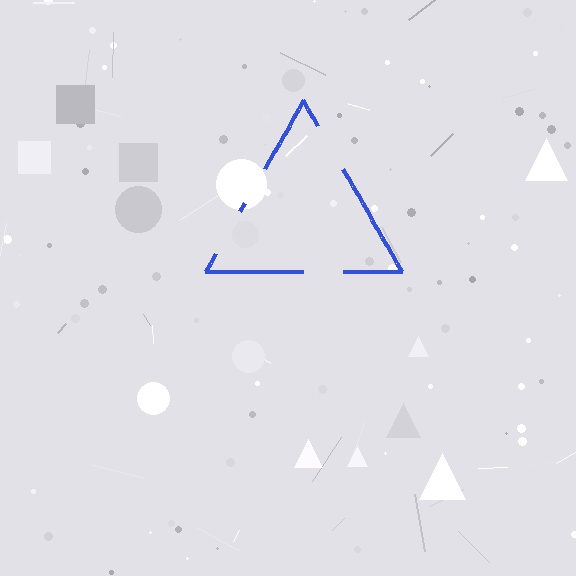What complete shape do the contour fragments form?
The contour fragments form a triangle.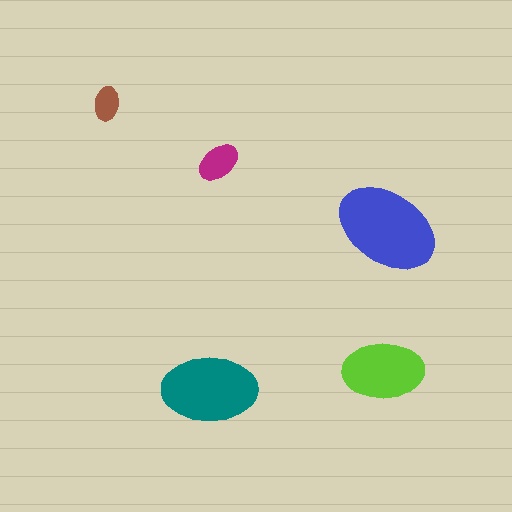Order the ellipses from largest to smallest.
the blue one, the teal one, the lime one, the magenta one, the brown one.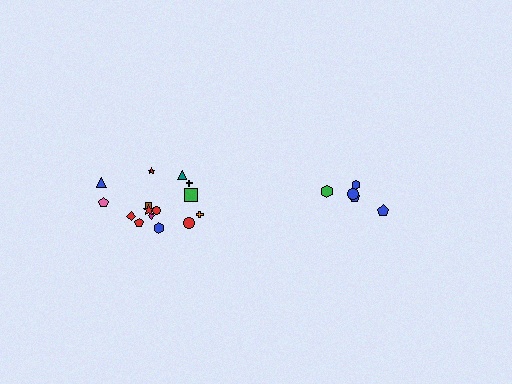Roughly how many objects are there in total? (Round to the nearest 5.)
Roughly 20 objects in total.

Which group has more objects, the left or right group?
The left group.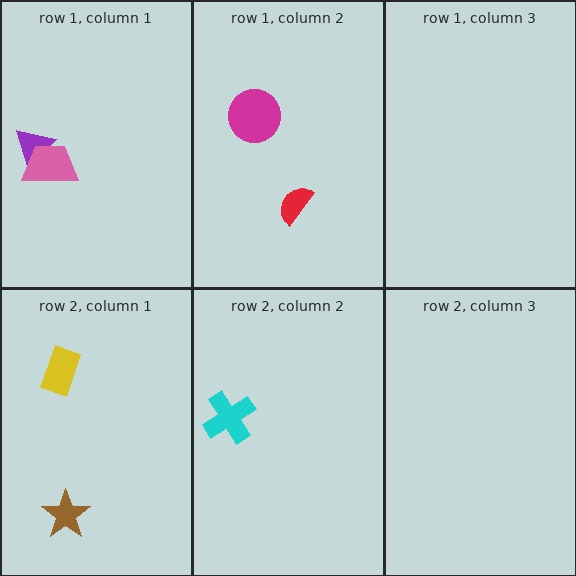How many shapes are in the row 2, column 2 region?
1.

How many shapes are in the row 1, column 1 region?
2.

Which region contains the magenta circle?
The row 1, column 2 region.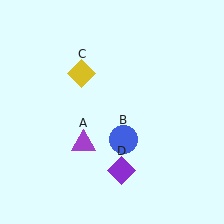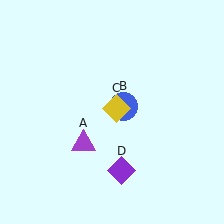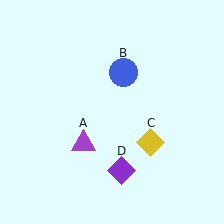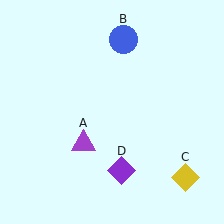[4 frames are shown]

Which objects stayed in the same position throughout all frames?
Purple triangle (object A) and purple diamond (object D) remained stationary.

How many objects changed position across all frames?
2 objects changed position: blue circle (object B), yellow diamond (object C).